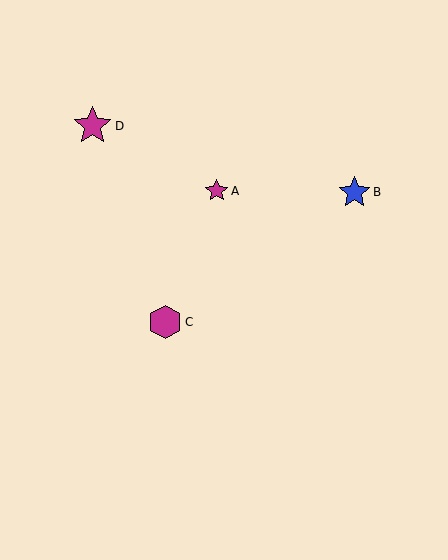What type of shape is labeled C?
Shape C is a magenta hexagon.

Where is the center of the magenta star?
The center of the magenta star is at (93, 126).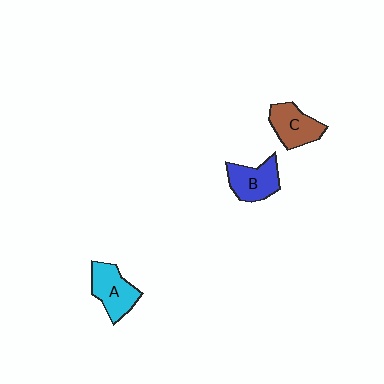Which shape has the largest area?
Shape A (cyan).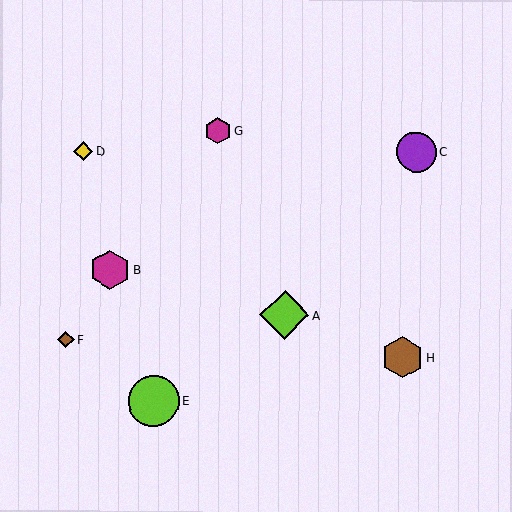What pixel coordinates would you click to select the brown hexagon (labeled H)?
Click at (402, 357) to select the brown hexagon H.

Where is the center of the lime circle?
The center of the lime circle is at (153, 401).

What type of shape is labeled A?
Shape A is a lime diamond.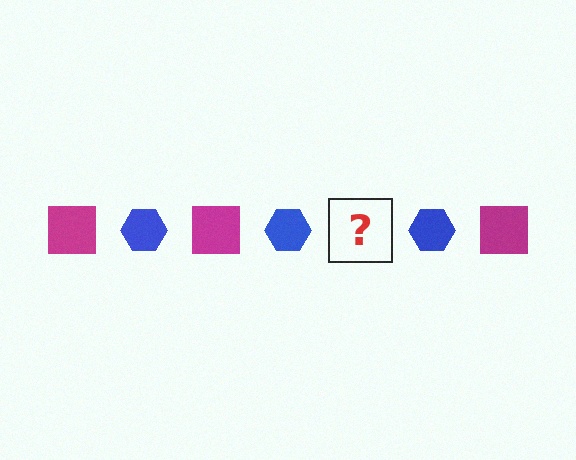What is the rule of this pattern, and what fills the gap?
The rule is that the pattern alternates between magenta square and blue hexagon. The gap should be filled with a magenta square.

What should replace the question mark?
The question mark should be replaced with a magenta square.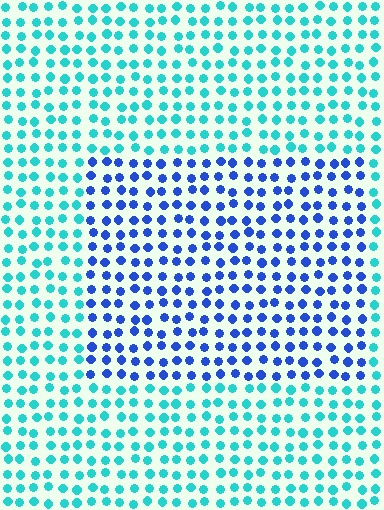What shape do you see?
I see a rectangle.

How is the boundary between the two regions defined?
The boundary is defined purely by a slight shift in hue (about 49 degrees). Spacing, size, and orientation are identical on both sides.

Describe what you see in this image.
The image is filled with small cyan elements in a uniform arrangement. A rectangle-shaped region is visible where the elements are tinted to a slightly different hue, forming a subtle color boundary.